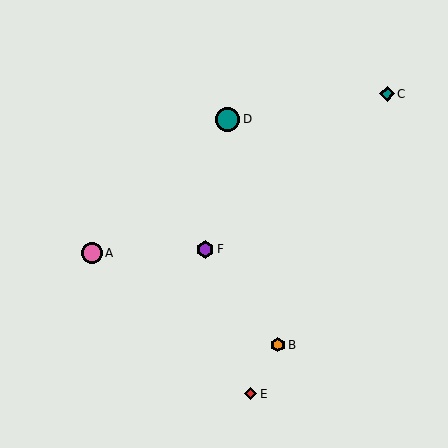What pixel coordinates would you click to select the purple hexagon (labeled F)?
Click at (205, 249) to select the purple hexagon F.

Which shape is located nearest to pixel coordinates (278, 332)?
The orange hexagon (labeled B) at (278, 345) is nearest to that location.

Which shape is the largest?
The teal circle (labeled D) is the largest.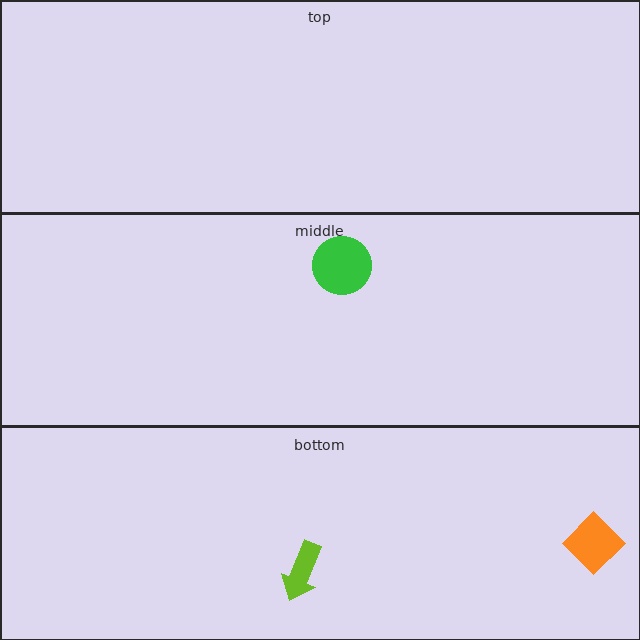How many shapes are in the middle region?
1.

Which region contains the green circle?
The middle region.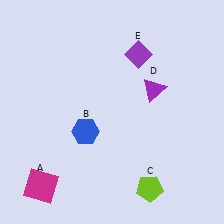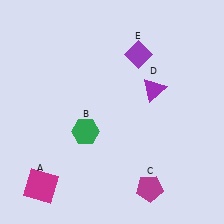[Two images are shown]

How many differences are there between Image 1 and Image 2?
There are 2 differences between the two images.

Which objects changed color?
B changed from blue to green. C changed from lime to magenta.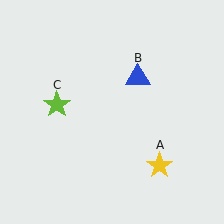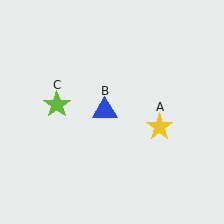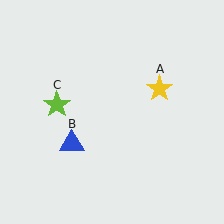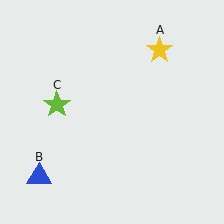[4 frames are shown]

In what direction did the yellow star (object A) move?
The yellow star (object A) moved up.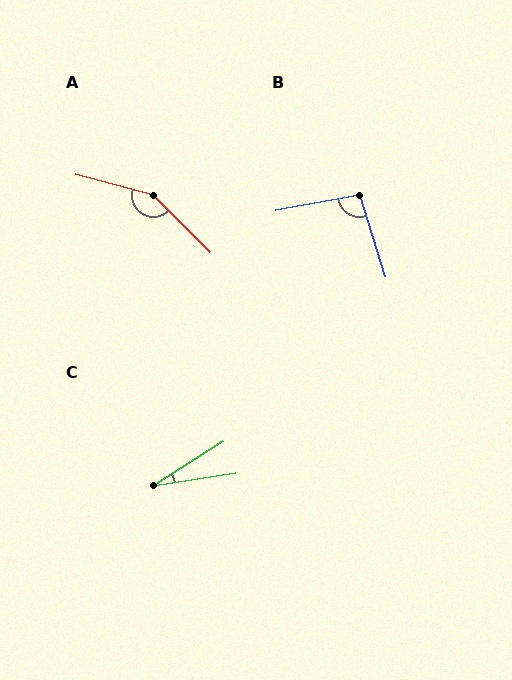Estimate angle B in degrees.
Approximately 97 degrees.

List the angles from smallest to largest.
C (23°), B (97°), A (149°).